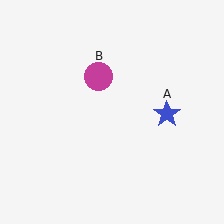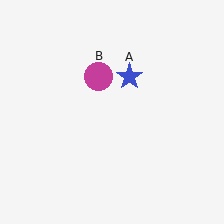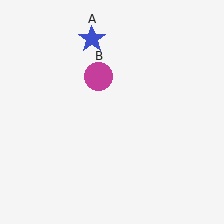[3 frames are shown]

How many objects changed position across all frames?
1 object changed position: blue star (object A).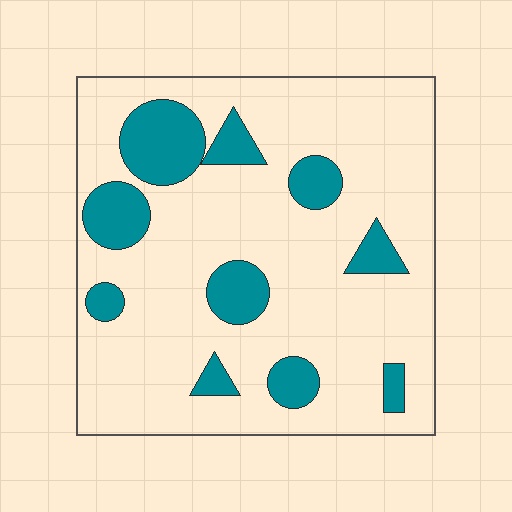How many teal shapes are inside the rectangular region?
10.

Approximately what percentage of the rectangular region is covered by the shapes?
Approximately 20%.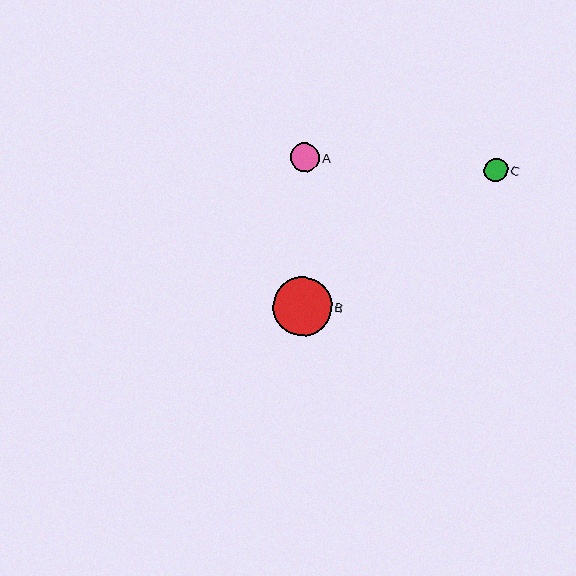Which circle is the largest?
Circle B is the largest with a size of approximately 59 pixels.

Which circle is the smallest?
Circle C is the smallest with a size of approximately 24 pixels.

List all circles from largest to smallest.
From largest to smallest: B, A, C.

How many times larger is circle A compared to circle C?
Circle A is approximately 1.2 times the size of circle C.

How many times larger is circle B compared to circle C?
Circle B is approximately 2.5 times the size of circle C.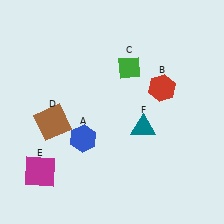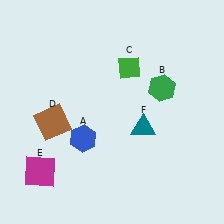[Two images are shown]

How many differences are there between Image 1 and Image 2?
There is 1 difference between the two images.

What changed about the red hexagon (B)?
In Image 1, B is red. In Image 2, it changed to green.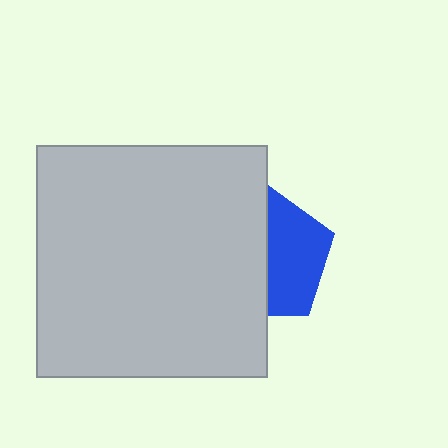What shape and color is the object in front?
The object in front is a light gray square.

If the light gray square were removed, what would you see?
You would see the complete blue pentagon.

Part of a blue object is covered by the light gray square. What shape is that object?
It is a pentagon.